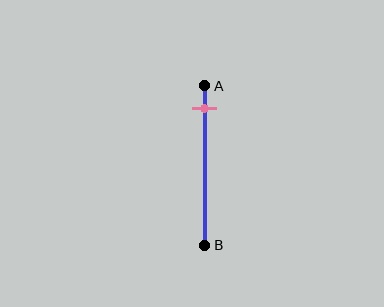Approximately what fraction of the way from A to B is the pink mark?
The pink mark is approximately 15% of the way from A to B.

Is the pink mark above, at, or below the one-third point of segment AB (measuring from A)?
The pink mark is above the one-third point of segment AB.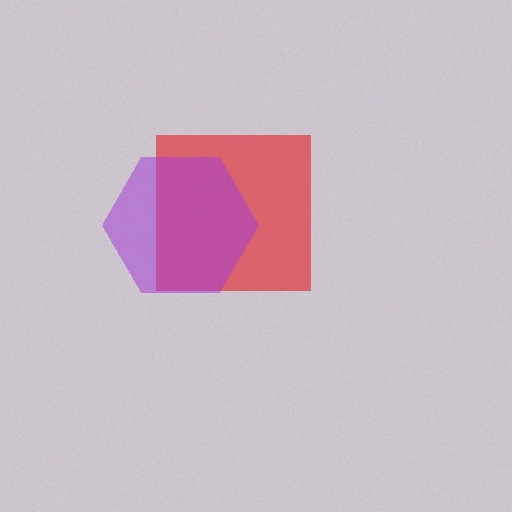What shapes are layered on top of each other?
The layered shapes are: a red square, a purple hexagon.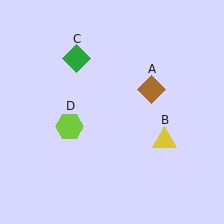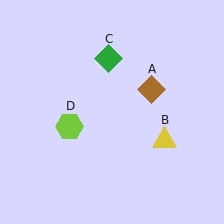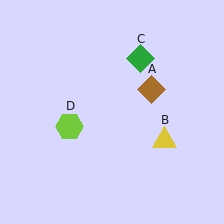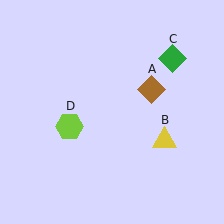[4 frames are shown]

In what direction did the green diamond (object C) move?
The green diamond (object C) moved right.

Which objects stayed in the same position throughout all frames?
Brown diamond (object A) and yellow triangle (object B) and lime hexagon (object D) remained stationary.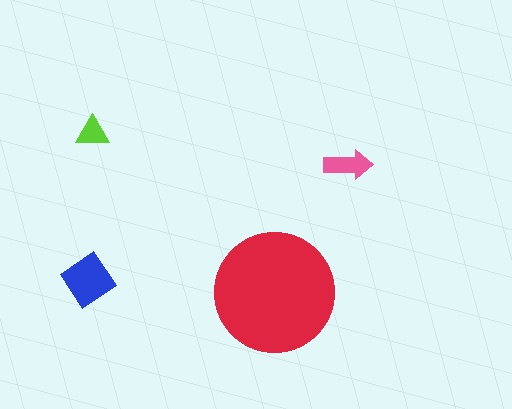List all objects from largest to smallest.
The red circle, the blue diamond, the pink arrow, the lime triangle.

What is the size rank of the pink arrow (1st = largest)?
3rd.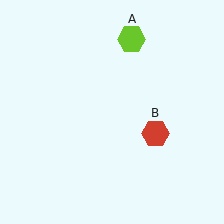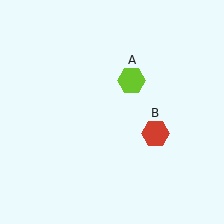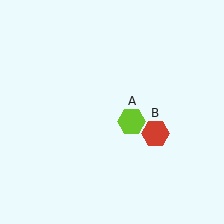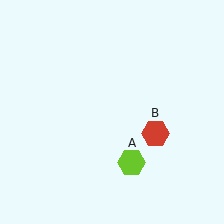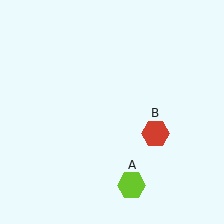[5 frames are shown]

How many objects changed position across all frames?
1 object changed position: lime hexagon (object A).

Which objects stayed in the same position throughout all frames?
Red hexagon (object B) remained stationary.